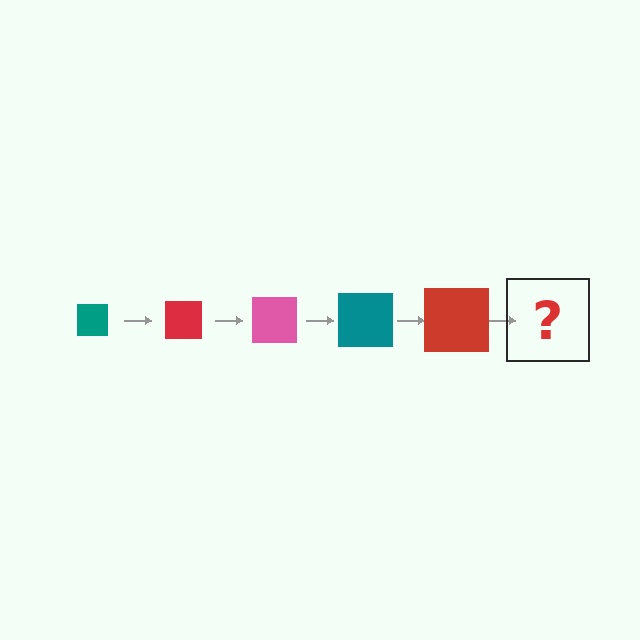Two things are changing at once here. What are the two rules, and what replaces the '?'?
The two rules are that the square grows larger each step and the color cycles through teal, red, and pink. The '?' should be a pink square, larger than the previous one.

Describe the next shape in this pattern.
It should be a pink square, larger than the previous one.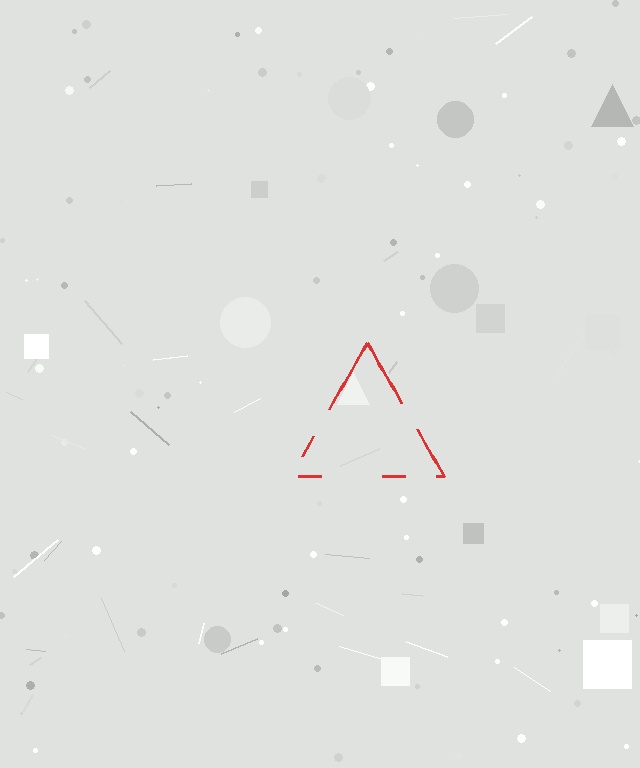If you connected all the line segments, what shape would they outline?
They would outline a triangle.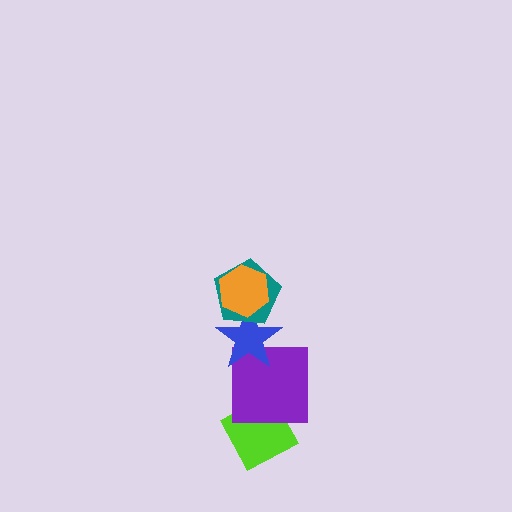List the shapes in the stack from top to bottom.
From top to bottom: the orange hexagon, the teal pentagon, the blue star, the purple square, the lime diamond.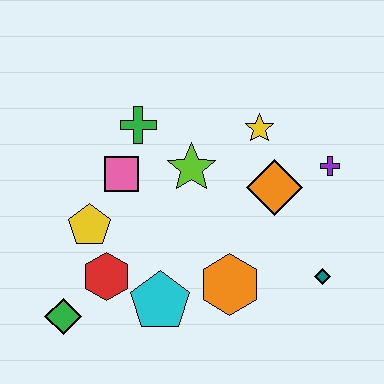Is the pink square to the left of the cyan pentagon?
Yes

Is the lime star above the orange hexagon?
Yes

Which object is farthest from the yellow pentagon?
The purple cross is farthest from the yellow pentagon.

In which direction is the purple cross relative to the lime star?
The purple cross is to the right of the lime star.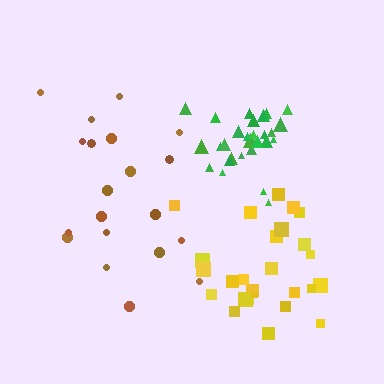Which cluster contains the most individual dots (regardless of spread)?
Green (30).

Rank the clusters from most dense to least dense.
green, yellow, brown.